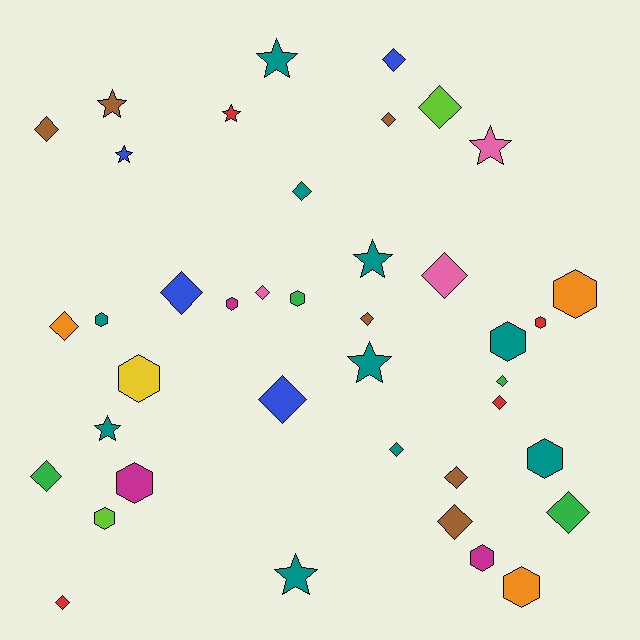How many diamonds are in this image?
There are 19 diamonds.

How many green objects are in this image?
There are 4 green objects.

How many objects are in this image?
There are 40 objects.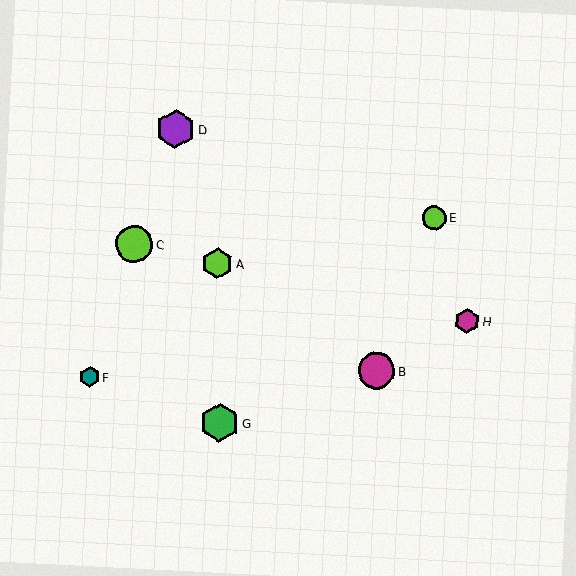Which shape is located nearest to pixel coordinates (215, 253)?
The lime hexagon (labeled A) at (217, 263) is nearest to that location.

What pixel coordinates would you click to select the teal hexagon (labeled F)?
Click at (89, 377) to select the teal hexagon F.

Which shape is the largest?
The green hexagon (labeled G) is the largest.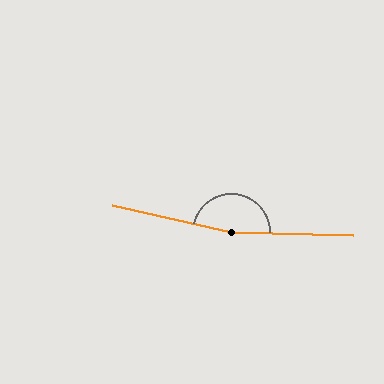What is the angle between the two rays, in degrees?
Approximately 168 degrees.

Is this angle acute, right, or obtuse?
It is obtuse.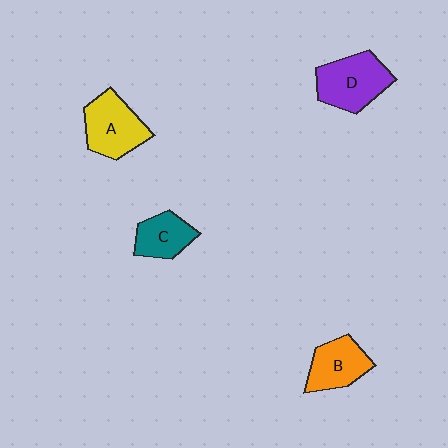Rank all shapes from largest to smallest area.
From largest to smallest: D (purple), A (yellow), B (orange), C (teal).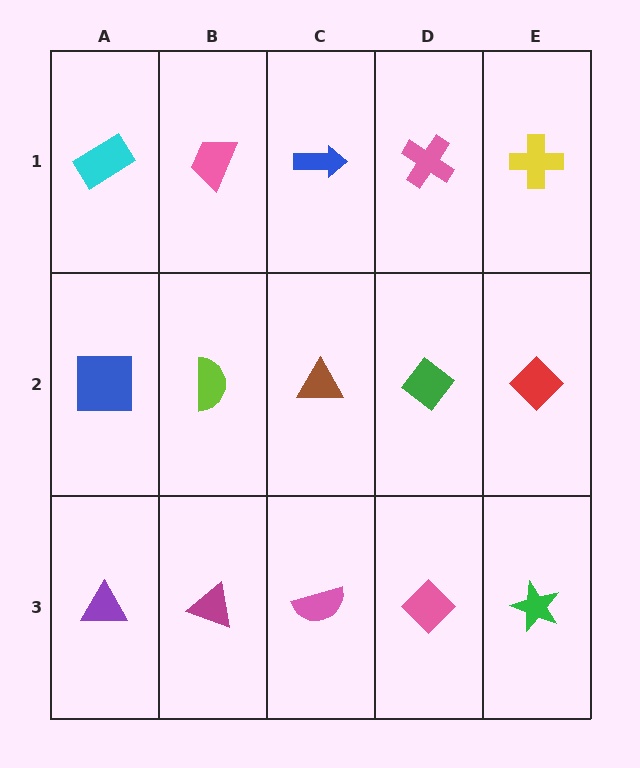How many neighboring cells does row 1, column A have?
2.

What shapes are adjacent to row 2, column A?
A cyan rectangle (row 1, column A), a purple triangle (row 3, column A), a lime semicircle (row 2, column B).